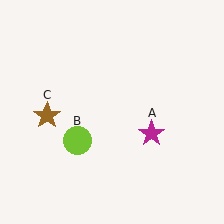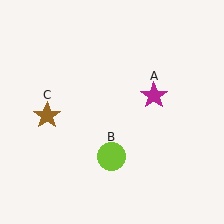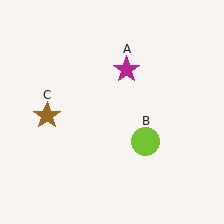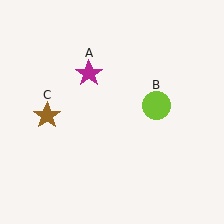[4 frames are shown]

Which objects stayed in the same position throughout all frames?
Brown star (object C) remained stationary.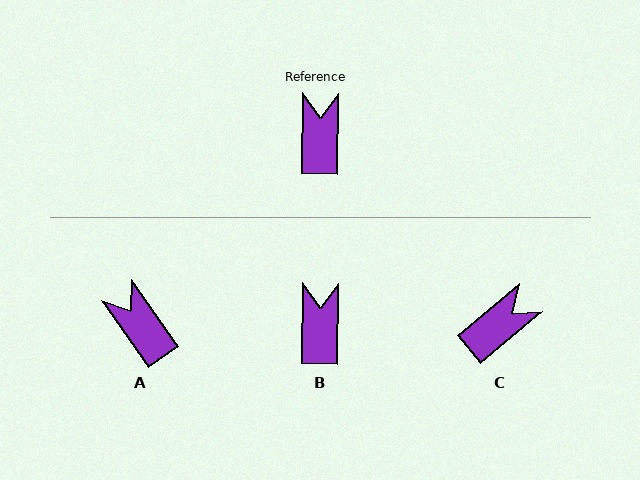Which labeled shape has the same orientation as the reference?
B.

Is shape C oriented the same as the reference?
No, it is off by about 49 degrees.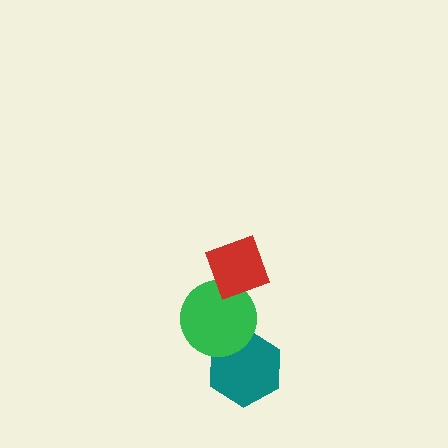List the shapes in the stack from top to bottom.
From top to bottom: the red diamond, the green circle, the teal hexagon.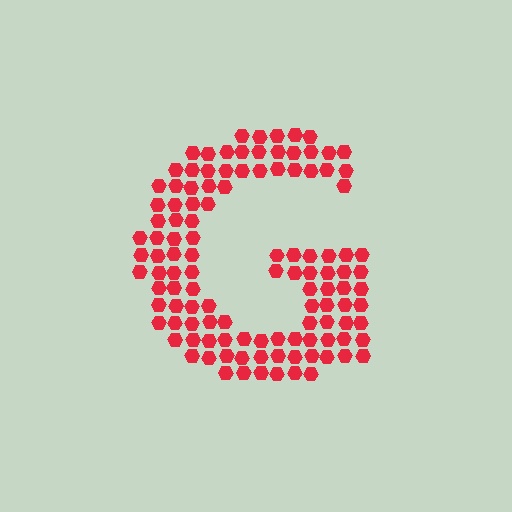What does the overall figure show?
The overall figure shows the letter G.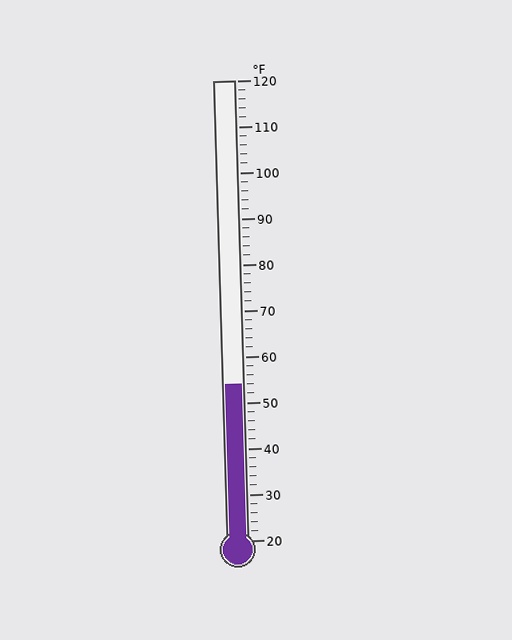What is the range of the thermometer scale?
The thermometer scale ranges from 20°F to 120°F.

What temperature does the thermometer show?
The thermometer shows approximately 54°F.